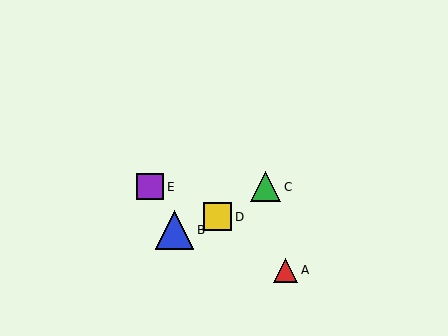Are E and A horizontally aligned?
No, E is at y≈187 and A is at y≈270.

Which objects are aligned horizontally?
Objects C, E are aligned horizontally.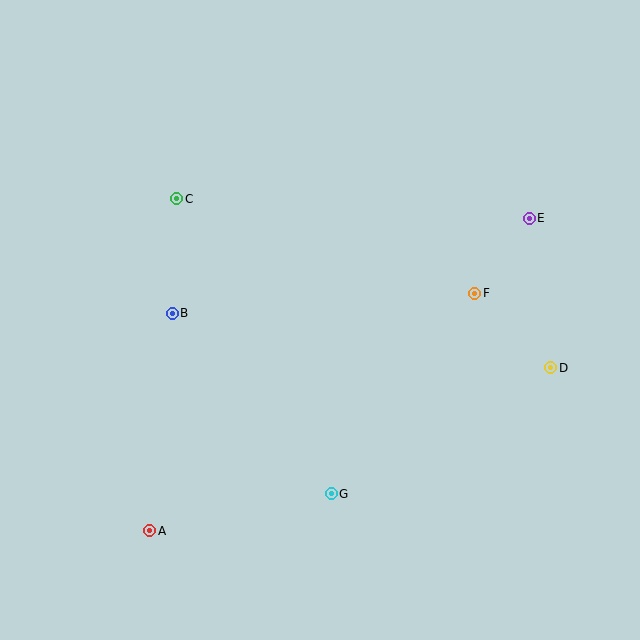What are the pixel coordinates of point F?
Point F is at (475, 293).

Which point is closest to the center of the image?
Point B at (172, 313) is closest to the center.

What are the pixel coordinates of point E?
Point E is at (529, 218).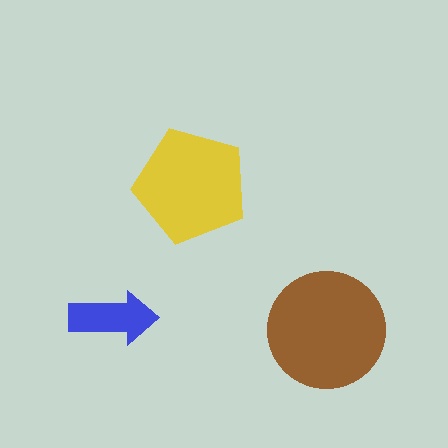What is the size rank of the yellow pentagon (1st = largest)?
2nd.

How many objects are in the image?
There are 3 objects in the image.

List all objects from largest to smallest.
The brown circle, the yellow pentagon, the blue arrow.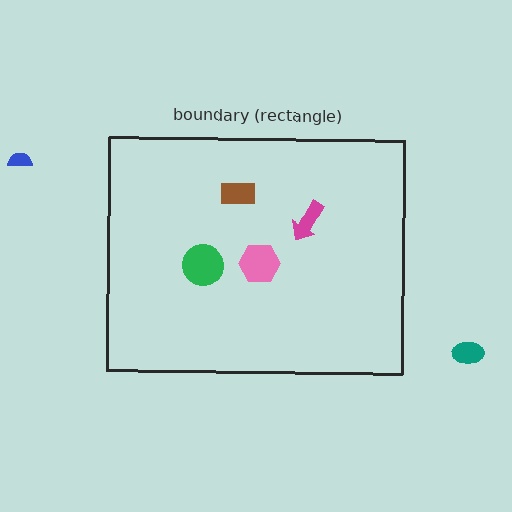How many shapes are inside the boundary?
4 inside, 2 outside.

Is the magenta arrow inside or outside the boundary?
Inside.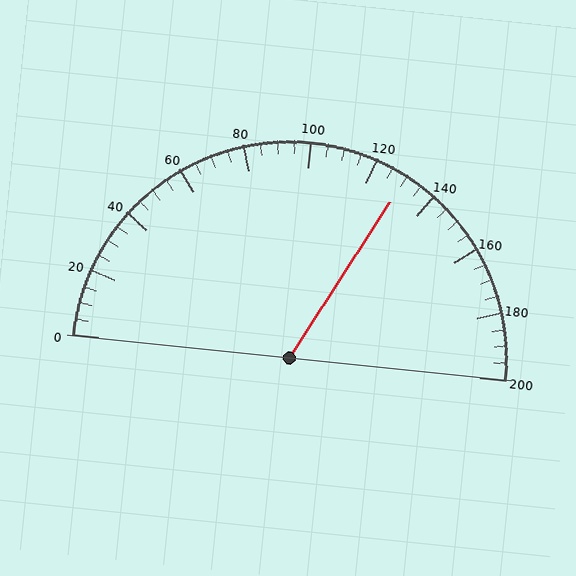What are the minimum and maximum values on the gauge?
The gauge ranges from 0 to 200.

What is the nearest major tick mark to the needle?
The nearest major tick mark is 120.